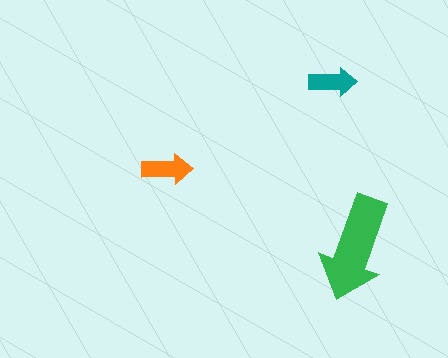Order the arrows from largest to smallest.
the green one, the orange one, the teal one.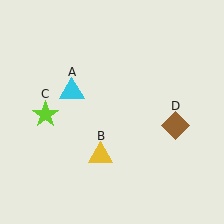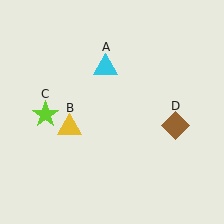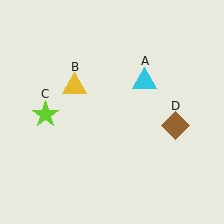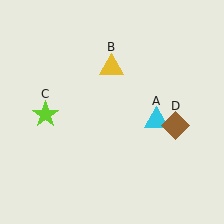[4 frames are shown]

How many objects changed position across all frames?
2 objects changed position: cyan triangle (object A), yellow triangle (object B).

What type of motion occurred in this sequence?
The cyan triangle (object A), yellow triangle (object B) rotated clockwise around the center of the scene.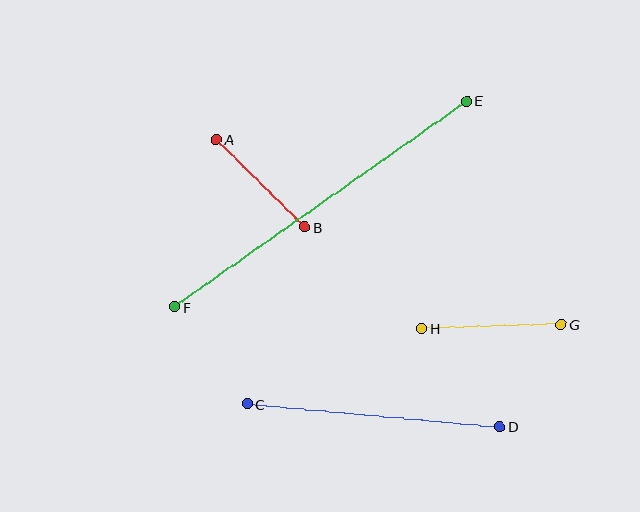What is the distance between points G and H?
The distance is approximately 139 pixels.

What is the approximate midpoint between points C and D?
The midpoint is at approximately (374, 415) pixels.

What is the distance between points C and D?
The distance is approximately 254 pixels.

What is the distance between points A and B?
The distance is approximately 125 pixels.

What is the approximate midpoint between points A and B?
The midpoint is at approximately (261, 183) pixels.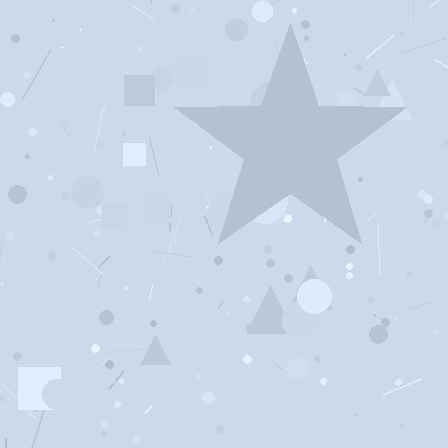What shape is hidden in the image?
A star is hidden in the image.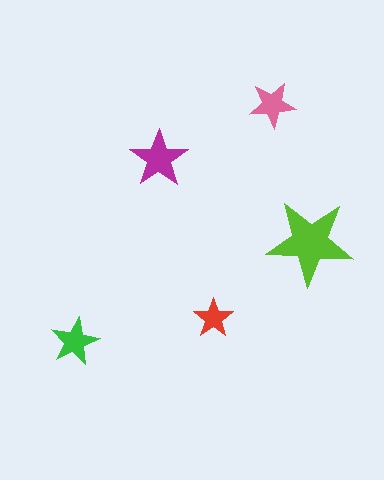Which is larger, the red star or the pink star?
The pink one.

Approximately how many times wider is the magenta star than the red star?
About 1.5 times wider.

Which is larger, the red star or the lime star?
The lime one.